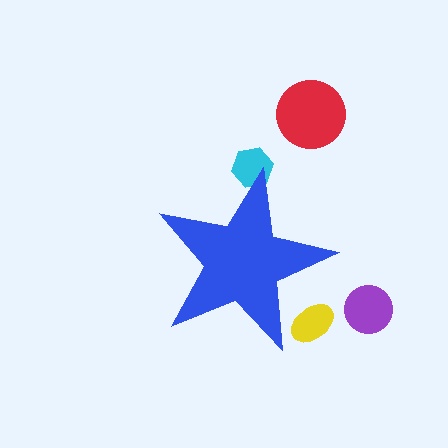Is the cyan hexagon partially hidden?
Yes, the cyan hexagon is partially hidden behind the blue star.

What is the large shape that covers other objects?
A blue star.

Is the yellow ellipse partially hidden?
Yes, the yellow ellipse is partially hidden behind the blue star.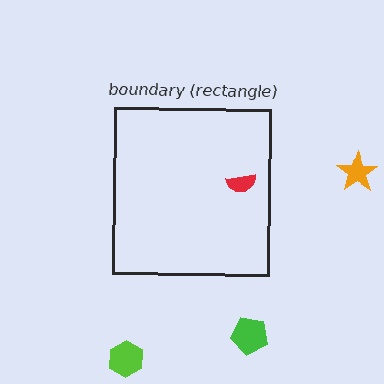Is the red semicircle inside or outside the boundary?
Inside.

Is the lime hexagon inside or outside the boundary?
Outside.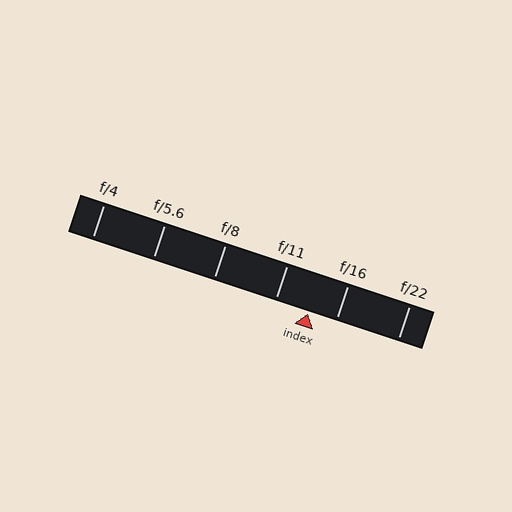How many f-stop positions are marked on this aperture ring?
There are 6 f-stop positions marked.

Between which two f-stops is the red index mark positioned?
The index mark is between f/11 and f/16.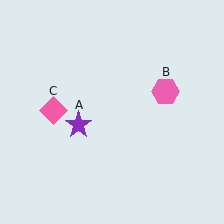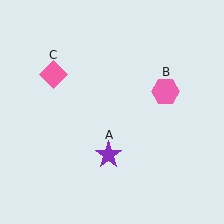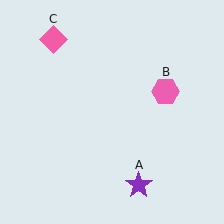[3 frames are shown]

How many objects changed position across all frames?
2 objects changed position: purple star (object A), pink diamond (object C).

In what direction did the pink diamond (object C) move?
The pink diamond (object C) moved up.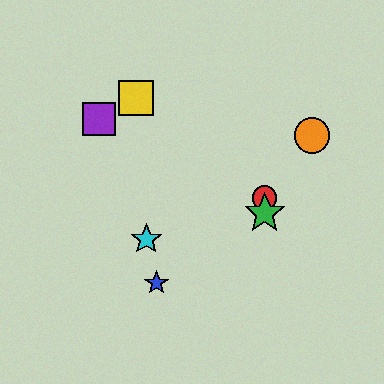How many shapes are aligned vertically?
2 shapes (the red circle, the green star) are aligned vertically.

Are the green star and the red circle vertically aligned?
Yes, both are at x≈265.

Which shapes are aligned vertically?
The red circle, the green star are aligned vertically.